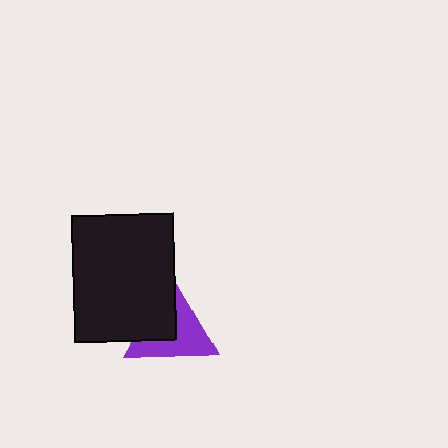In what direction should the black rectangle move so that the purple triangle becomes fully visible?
The black rectangle should move toward the upper-left. That is the shortest direction to clear the overlap and leave the purple triangle fully visible.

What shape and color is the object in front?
The object in front is a black rectangle.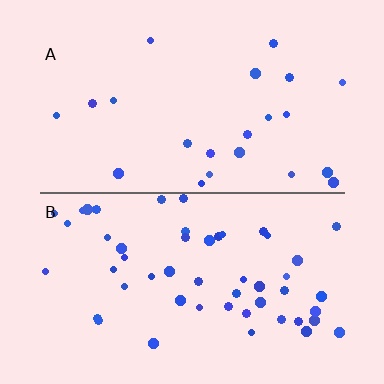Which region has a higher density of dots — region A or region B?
B (the bottom).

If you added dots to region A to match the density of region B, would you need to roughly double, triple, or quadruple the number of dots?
Approximately double.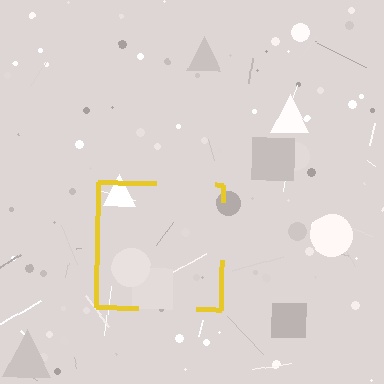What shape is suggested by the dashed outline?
The dashed outline suggests a square.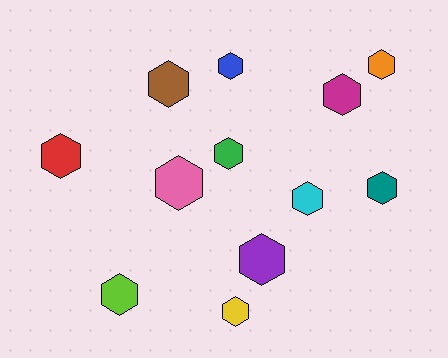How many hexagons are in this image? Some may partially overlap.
There are 12 hexagons.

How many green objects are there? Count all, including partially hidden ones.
There is 1 green object.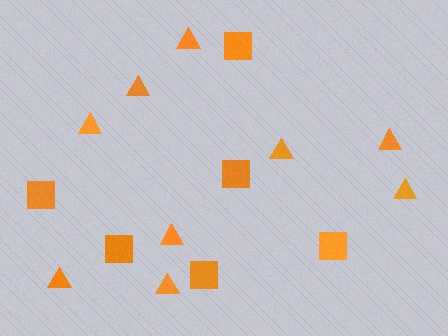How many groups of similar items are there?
There are 2 groups: one group of squares (6) and one group of triangles (9).